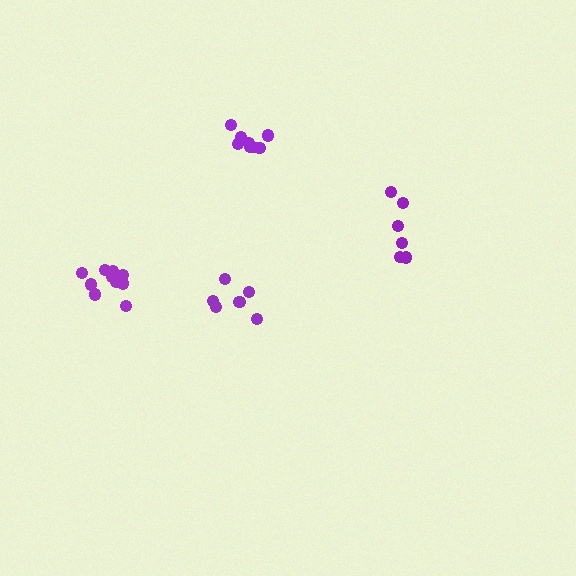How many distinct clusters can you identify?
There are 4 distinct clusters.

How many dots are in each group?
Group 1: 11 dots, Group 2: 6 dots, Group 3: 6 dots, Group 4: 9 dots (32 total).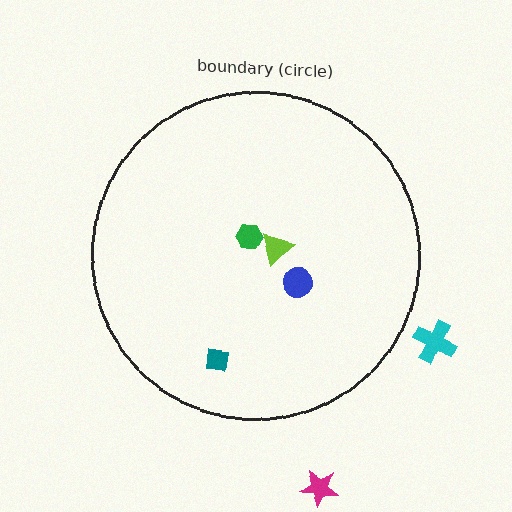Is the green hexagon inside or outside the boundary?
Inside.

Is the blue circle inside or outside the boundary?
Inside.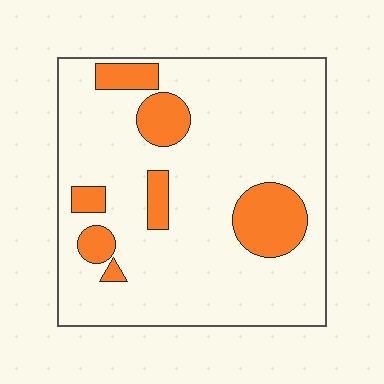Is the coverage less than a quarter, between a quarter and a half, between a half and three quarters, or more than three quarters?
Less than a quarter.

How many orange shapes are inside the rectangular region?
7.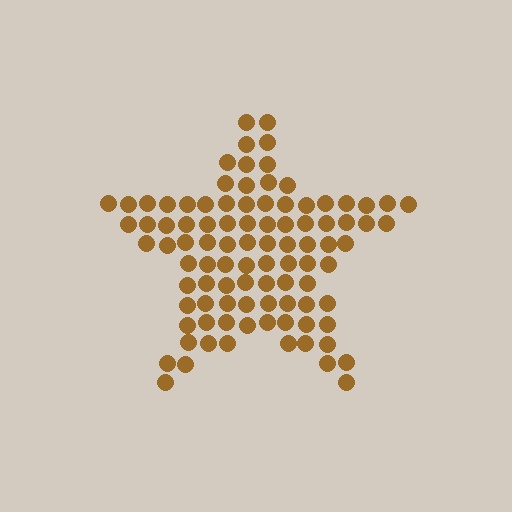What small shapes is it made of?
It is made of small circles.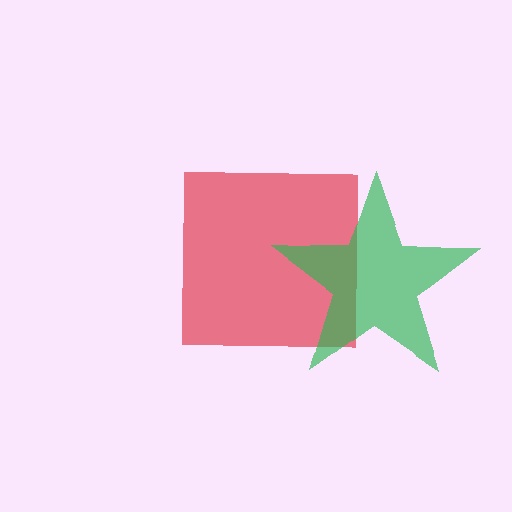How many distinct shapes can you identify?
There are 2 distinct shapes: a red square, a green star.